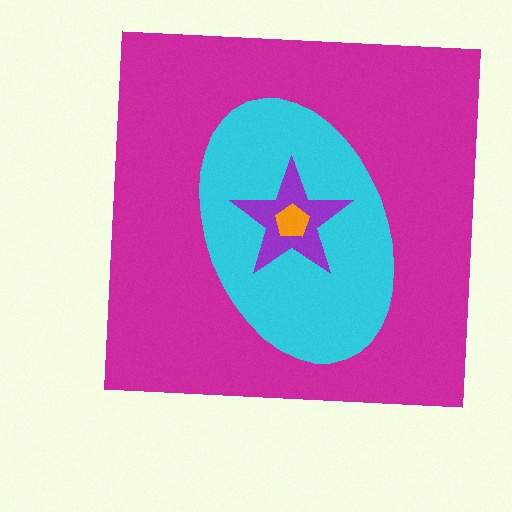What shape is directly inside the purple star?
The orange pentagon.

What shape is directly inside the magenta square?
The cyan ellipse.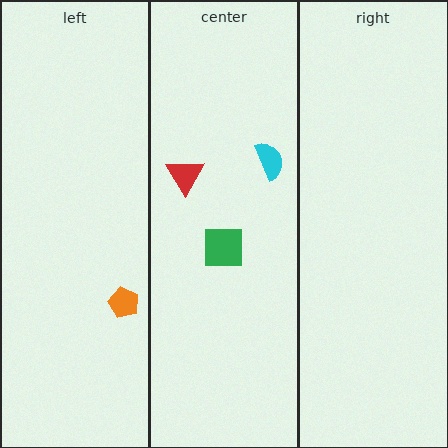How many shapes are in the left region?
1.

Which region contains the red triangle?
The center region.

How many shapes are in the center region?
3.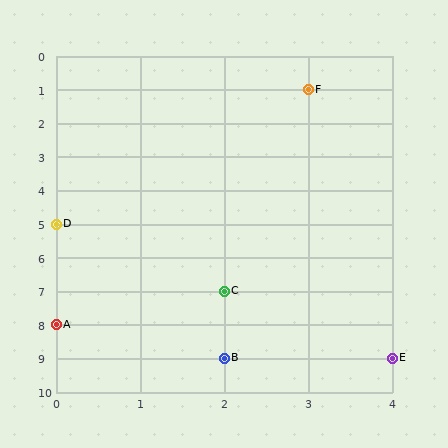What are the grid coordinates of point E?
Point E is at grid coordinates (4, 9).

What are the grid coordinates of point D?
Point D is at grid coordinates (0, 5).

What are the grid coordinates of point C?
Point C is at grid coordinates (2, 7).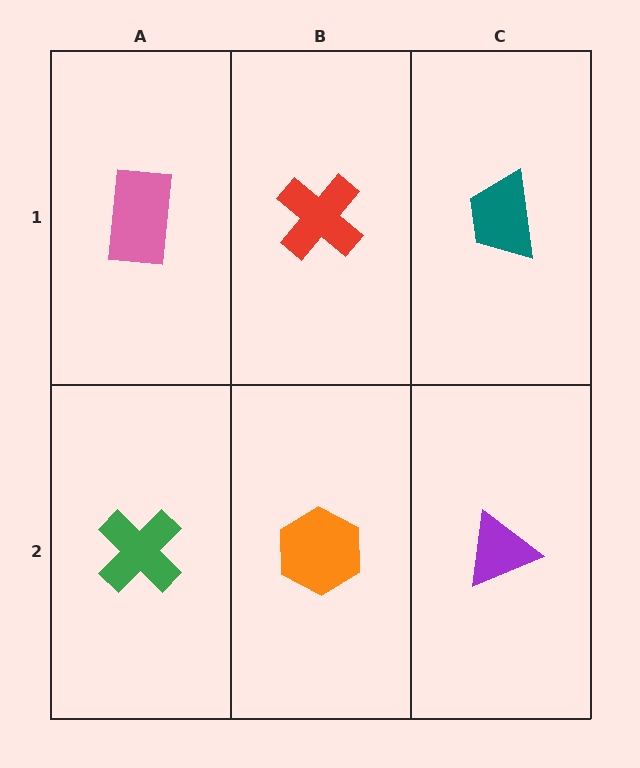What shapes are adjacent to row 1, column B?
An orange hexagon (row 2, column B), a pink rectangle (row 1, column A), a teal trapezoid (row 1, column C).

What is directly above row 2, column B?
A red cross.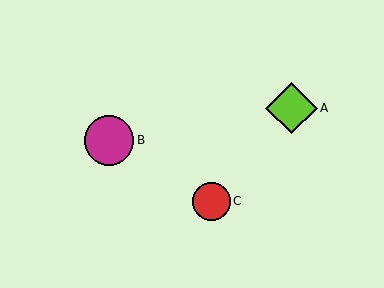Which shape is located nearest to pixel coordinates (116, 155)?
The magenta circle (labeled B) at (109, 140) is nearest to that location.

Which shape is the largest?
The lime diamond (labeled A) is the largest.